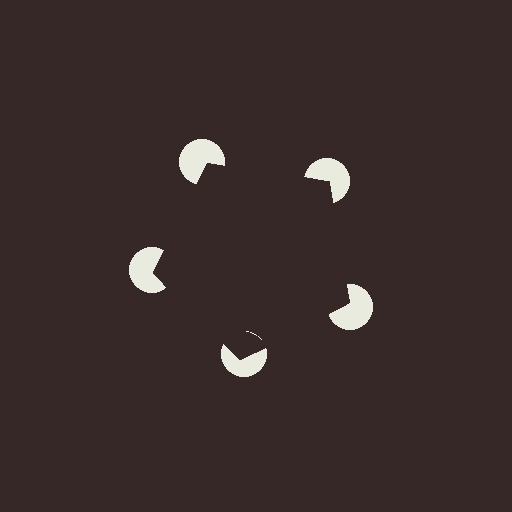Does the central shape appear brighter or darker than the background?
It typically appears slightly darker than the background, even though no actual brightness change is drawn.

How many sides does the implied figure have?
5 sides.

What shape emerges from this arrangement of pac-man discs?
An illusory pentagon — its edges are inferred from the aligned wedge cuts in the pac-man discs, not physically drawn.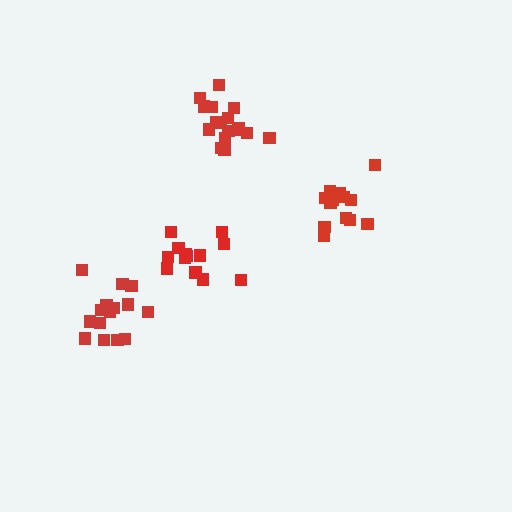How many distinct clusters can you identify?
There are 4 distinct clusters.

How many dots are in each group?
Group 1: 18 dots, Group 2: 13 dots, Group 3: 15 dots, Group 4: 13 dots (59 total).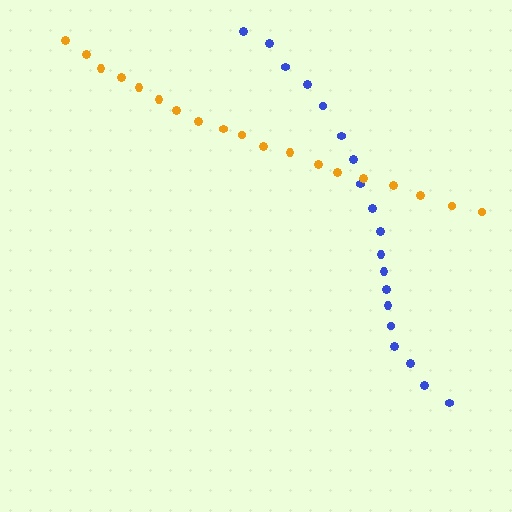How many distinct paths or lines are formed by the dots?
There are 2 distinct paths.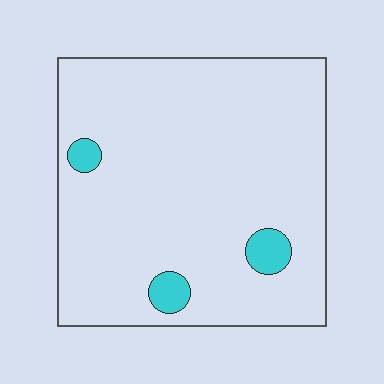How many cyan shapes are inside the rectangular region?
3.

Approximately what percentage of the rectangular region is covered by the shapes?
Approximately 5%.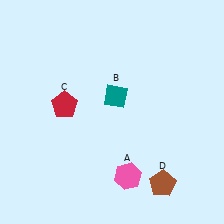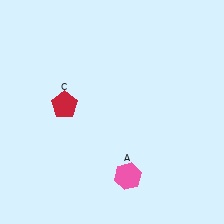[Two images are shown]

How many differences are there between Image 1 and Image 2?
There are 2 differences between the two images.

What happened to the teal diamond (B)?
The teal diamond (B) was removed in Image 2. It was in the top-right area of Image 1.